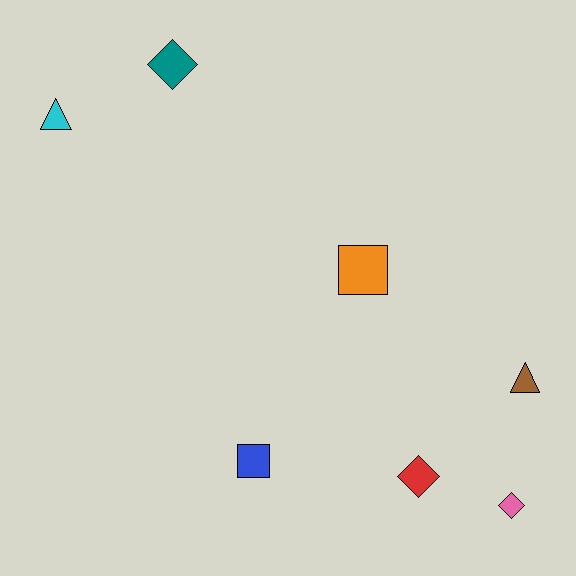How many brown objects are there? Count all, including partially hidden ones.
There is 1 brown object.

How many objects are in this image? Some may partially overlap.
There are 7 objects.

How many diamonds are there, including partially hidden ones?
There are 3 diamonds.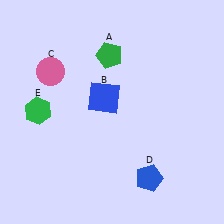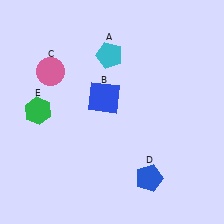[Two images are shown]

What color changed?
The pentagon (A) changed from green in Image 1 to cyan in Image 2.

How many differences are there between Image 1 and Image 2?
There is 1 difference between the two images.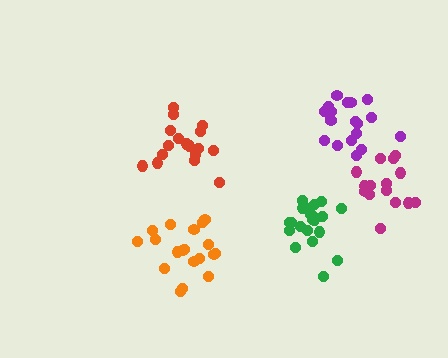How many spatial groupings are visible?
There are 5 spatial groupings.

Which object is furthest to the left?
The red cluster is leftmost.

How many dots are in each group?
Group 1: 19 dots, Group 2: 17 dots, Group 3: 19 dots, Group 4: 21 dots, Group 5: 15 dots (91 total).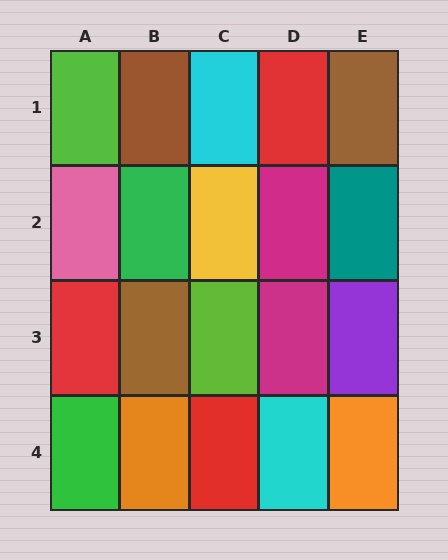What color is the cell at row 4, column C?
Red.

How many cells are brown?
3 cells are brown.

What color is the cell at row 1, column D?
Red.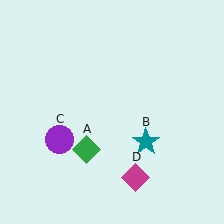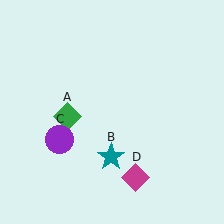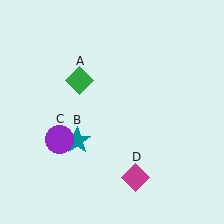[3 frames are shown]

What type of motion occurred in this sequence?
The green diamond (object A), teal star (object B) rotated clockwise around the center of the scene.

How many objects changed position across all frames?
2 objects changed position: green diamond (object A), teal star (object B).